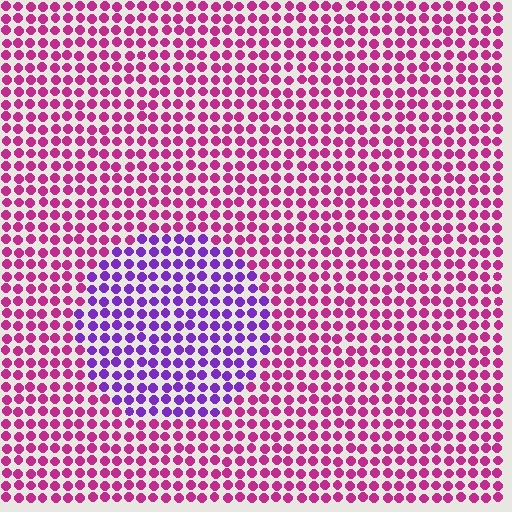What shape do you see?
I see a circle.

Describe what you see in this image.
The image is filled with small magenta elements in a uniform arrangement. A circle-shaped region is visible where the elements are tinted to a slightly different hue, forming a subtle color boundary.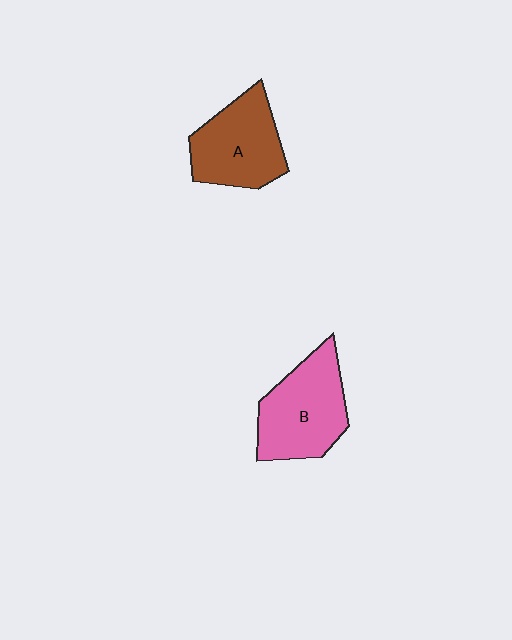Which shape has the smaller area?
Shape A (brown).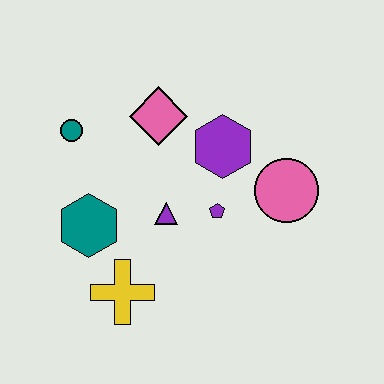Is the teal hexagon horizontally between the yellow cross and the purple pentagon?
No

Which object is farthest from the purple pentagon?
The teal circle is farthest from the purple pentagon.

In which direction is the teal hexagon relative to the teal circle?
The teal hexagon is below the teal circle.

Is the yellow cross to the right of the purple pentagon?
No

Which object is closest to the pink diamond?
The purple hexagon is closest to the pink diamond.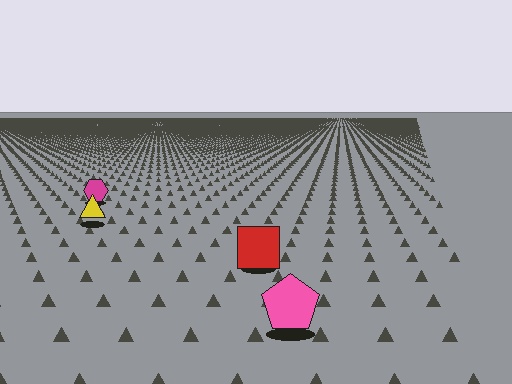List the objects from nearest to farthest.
From nearest to farthest: the pink pentagon, the red square, the yellow triangle, the magenta hexagon.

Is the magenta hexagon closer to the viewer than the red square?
No. The red square is closer — you can tell from the texture gradient: the ground texture is coarser near it.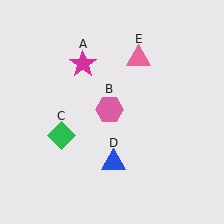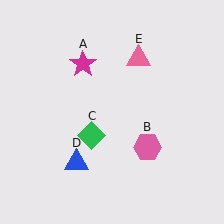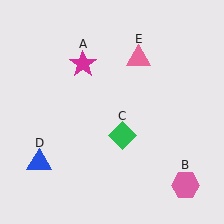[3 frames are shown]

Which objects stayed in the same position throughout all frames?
Magenta star (object A) and pink triangle (object E) remained stationary.